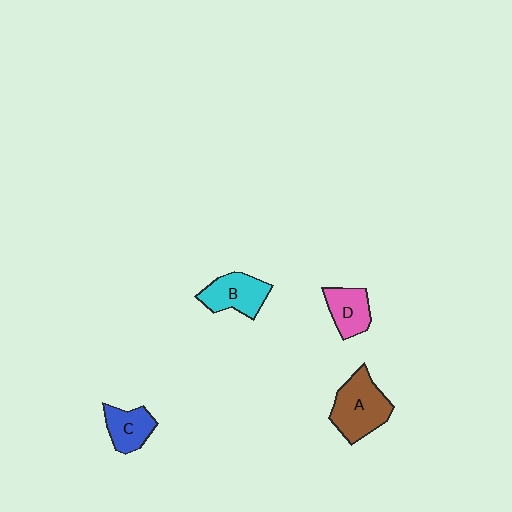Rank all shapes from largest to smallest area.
From largest to smallest: A (brown), B (cyan), D (pink), C (blue).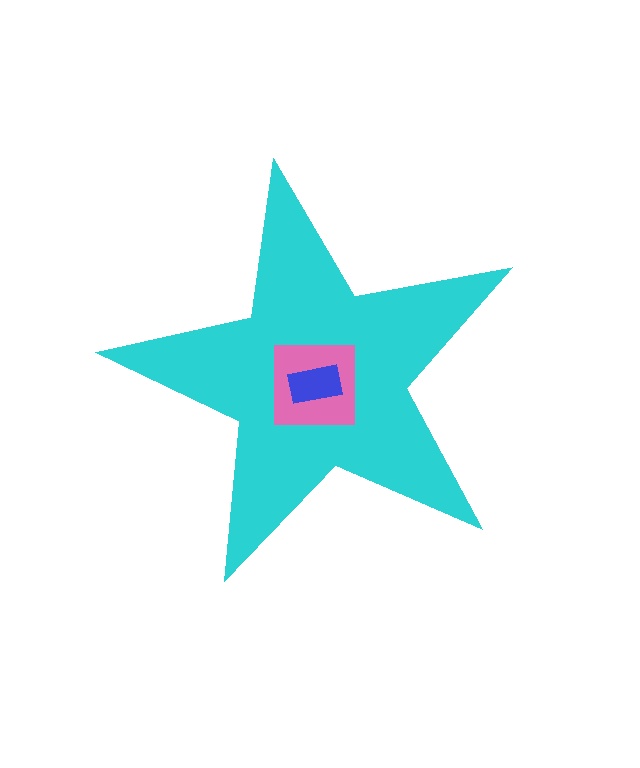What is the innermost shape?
The blue rectangle.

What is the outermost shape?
The cyan star.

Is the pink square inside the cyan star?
Yes.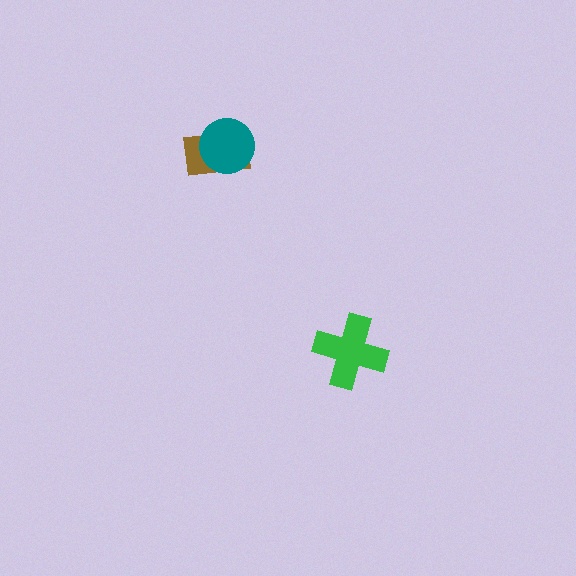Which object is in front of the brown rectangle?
The teal circle is in front of the brown rectangle.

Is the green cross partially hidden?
No, no other shape covers it.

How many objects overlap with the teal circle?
1 object overlaps with the teal circle.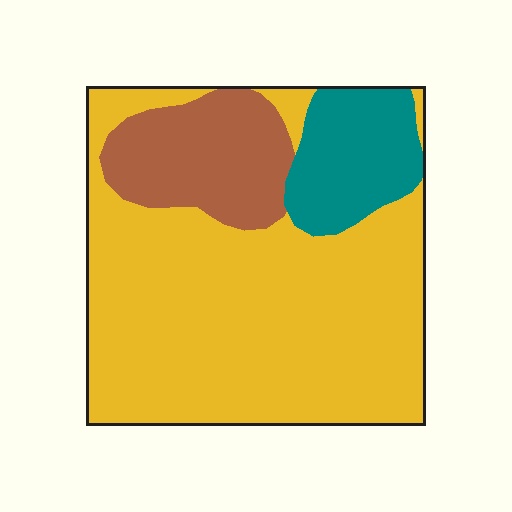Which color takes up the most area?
Yellow, at roughly 70%.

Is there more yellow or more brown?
Yellow.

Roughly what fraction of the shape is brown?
Brown covers roughly 15% of the shape.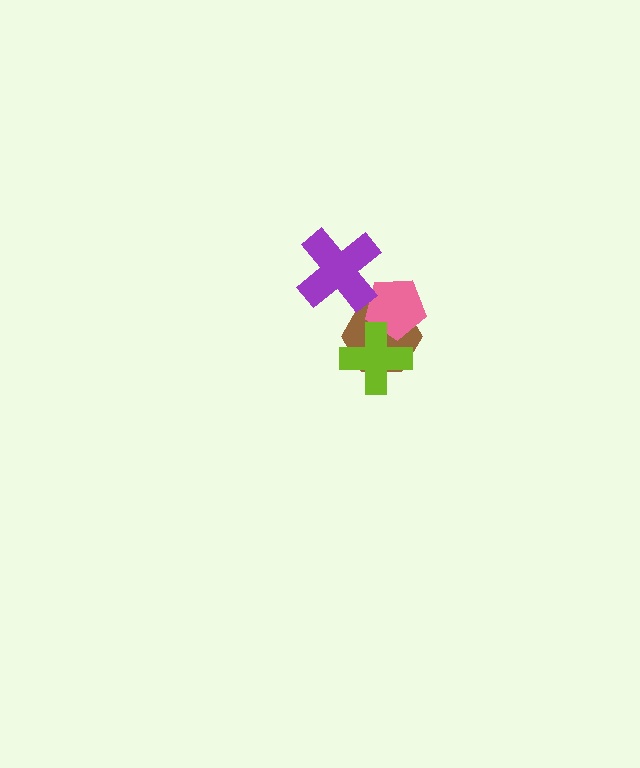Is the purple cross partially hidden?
No, no other shape covers it.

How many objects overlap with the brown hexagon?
2 objects overlap with the brown hexagon.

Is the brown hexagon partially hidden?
Yes, it is partially covered by another shape.